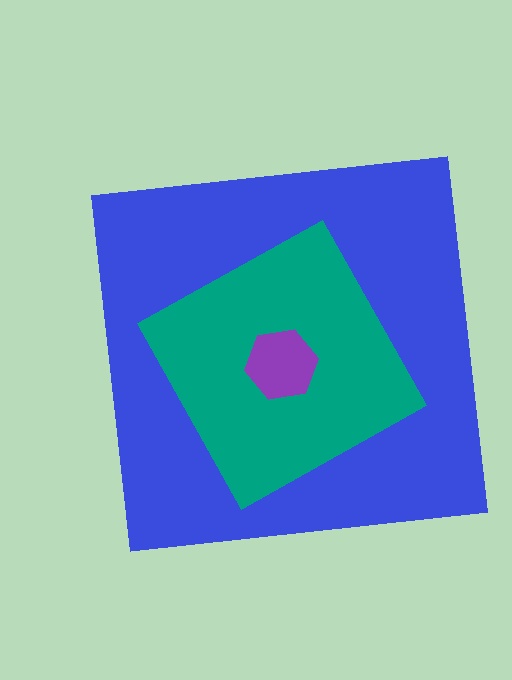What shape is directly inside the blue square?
The teal diamond.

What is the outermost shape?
The blue square.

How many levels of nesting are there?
3.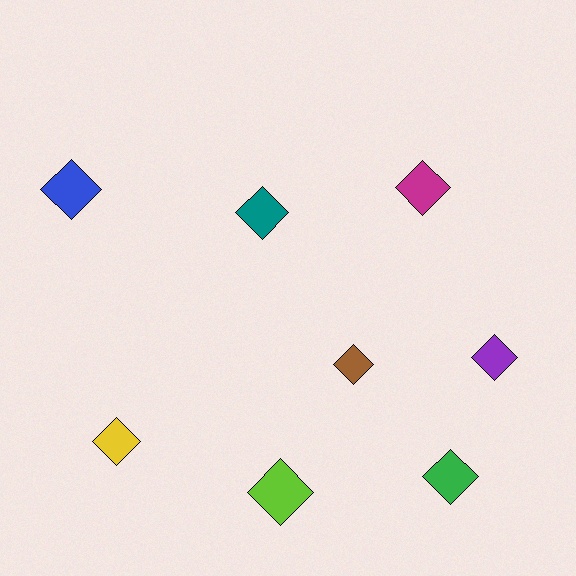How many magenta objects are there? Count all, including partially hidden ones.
There is 1 magenta object.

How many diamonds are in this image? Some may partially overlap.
There are 8 diamonds.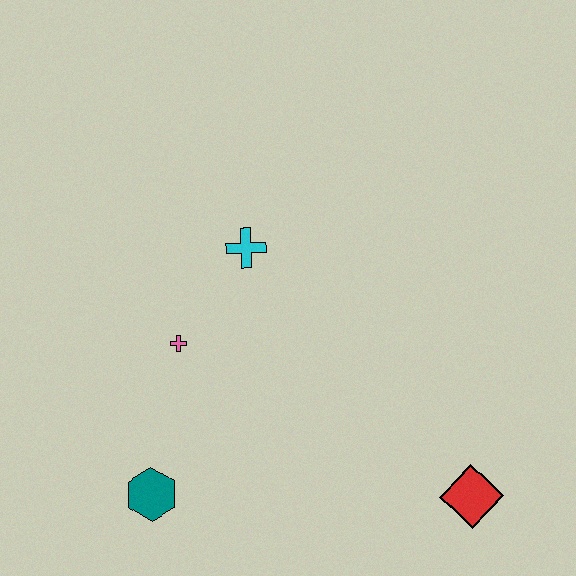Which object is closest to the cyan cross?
The pink cross is closest to the cyan cross.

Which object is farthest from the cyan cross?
The red diamond is farthest from the cyan cross.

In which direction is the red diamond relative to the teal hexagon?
The red diamond is to the right of the teal hexagon.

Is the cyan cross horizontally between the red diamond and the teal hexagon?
Yes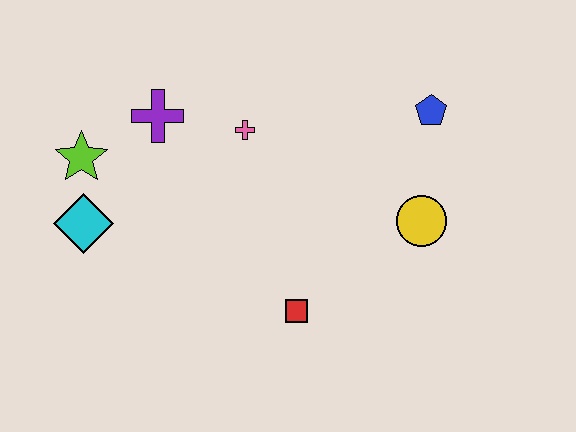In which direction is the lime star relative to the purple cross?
The lime star is to the left of the purple cross.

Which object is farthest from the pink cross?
The yellow circle is farthest from the pink cross.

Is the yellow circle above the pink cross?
No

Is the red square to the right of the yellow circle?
No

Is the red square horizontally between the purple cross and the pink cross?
No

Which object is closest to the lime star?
The cyan diamond is closest to the lime star.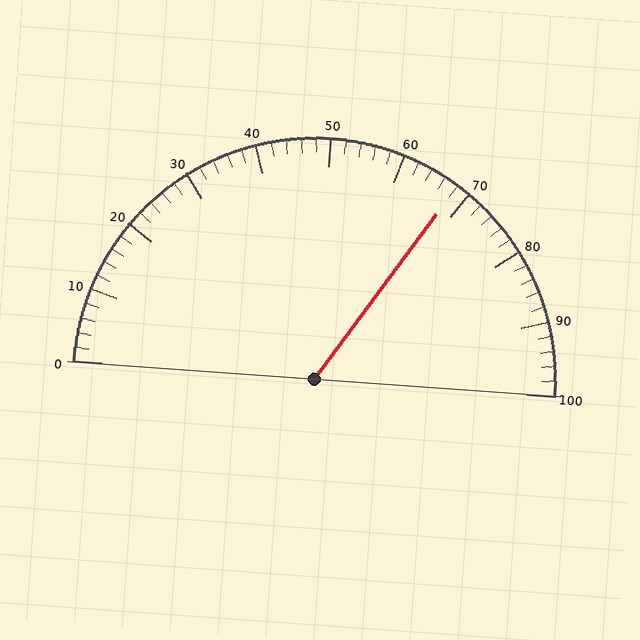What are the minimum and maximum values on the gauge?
The gauge ranges from 0 to 100.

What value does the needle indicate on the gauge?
The needle indicates approximately 68.